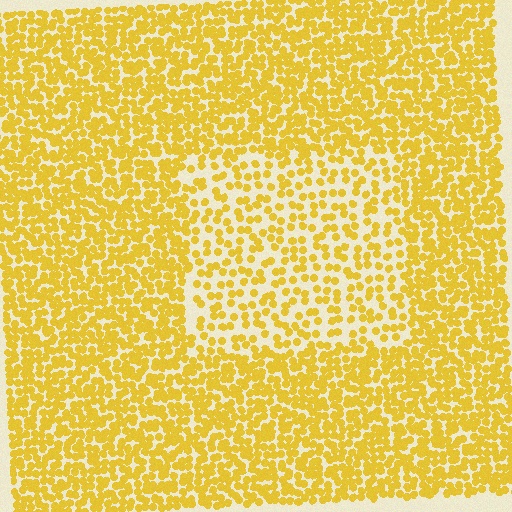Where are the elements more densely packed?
The elements are more densely packed outside the rectangle boundary.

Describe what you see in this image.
The image contains small yellow elements arranged at two different densities. A rectangle-shaped region is visible where the elements are less densely packed than the surrounding area.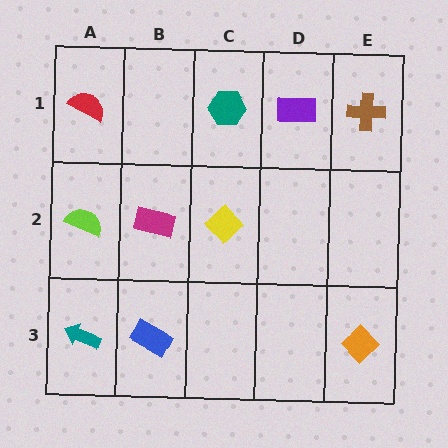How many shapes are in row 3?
3 shapes.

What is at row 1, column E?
A brown cross.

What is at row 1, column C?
A teal hexagon.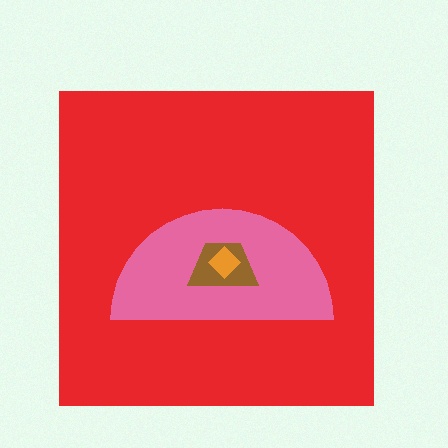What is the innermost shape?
The orange diamond.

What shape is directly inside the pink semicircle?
The brown trapezoid.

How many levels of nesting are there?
4.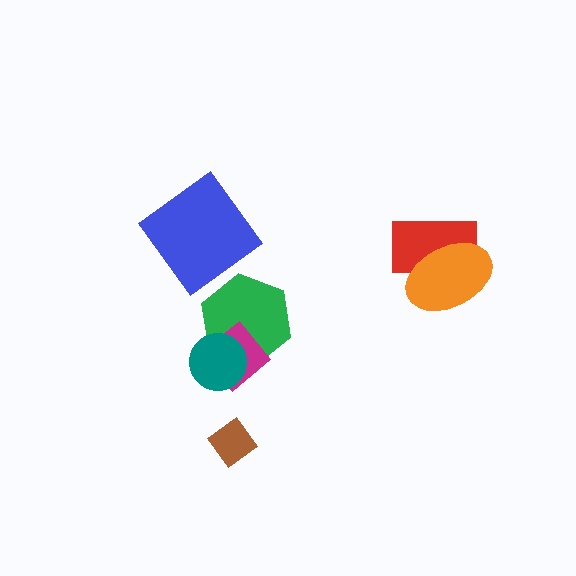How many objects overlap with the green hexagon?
2 objects overlap with the green hexagon.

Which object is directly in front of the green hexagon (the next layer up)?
The magenta diamond is directly in front of the green hexagon.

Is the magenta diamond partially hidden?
Yes, it is partially covered by another shape.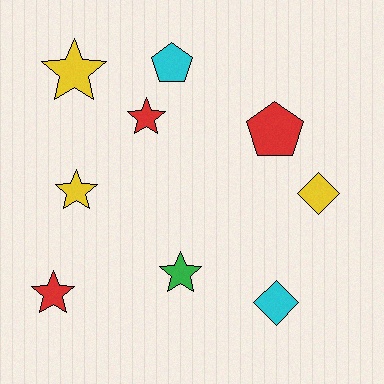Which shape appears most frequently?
Star, with 5 objects.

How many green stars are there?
There is 1 green star.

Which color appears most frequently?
Yellow, with 3 objects.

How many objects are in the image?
There are 9 objects.